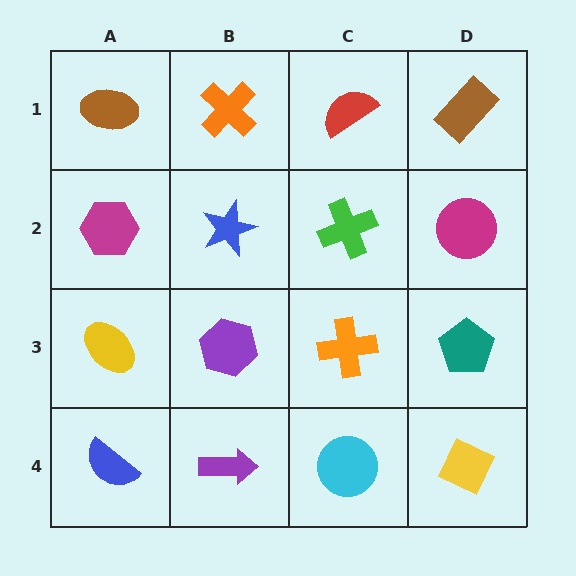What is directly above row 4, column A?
A yellow ellipse.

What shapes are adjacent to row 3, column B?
A blue star (row 2, column B), a purple arrow (row 4, column B), a yellow ellipse (row 3, column A), an orange cross (row 3, column C).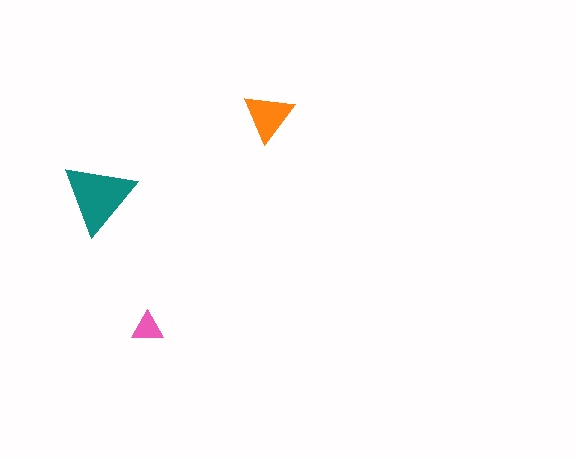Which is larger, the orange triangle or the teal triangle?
The teal one.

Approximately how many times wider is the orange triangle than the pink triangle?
About 1.5 times wider.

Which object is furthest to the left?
The teal triangle is leftmost.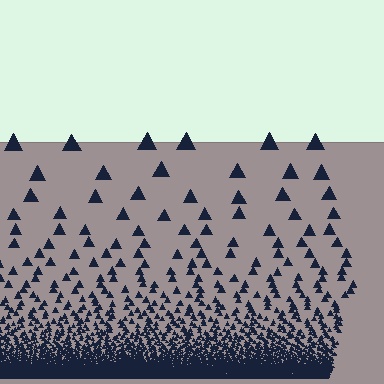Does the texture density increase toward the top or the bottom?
Density increases toward the bottom.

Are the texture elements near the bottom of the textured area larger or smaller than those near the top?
Smaller. The gradient is inverted — elements near the bottom are smaller and denser.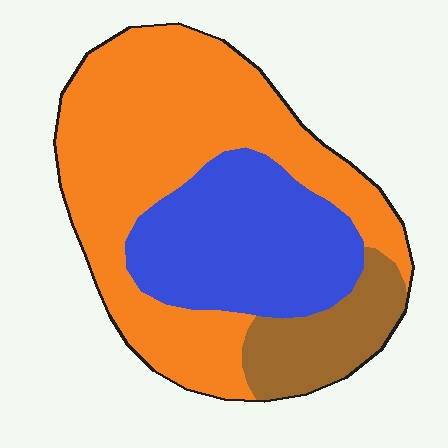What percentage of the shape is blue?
Blue takes up between a sixth and a third of the shape.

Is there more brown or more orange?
Orange.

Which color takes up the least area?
Brown, at roughly 15%.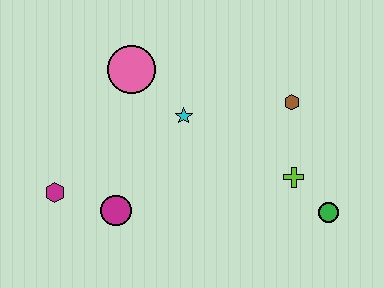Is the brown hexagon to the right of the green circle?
No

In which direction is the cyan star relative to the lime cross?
The cyan star is to the left of the lime cross.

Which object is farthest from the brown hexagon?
The magenta hexagon is farthest from the brown hexagon.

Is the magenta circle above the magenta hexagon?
No